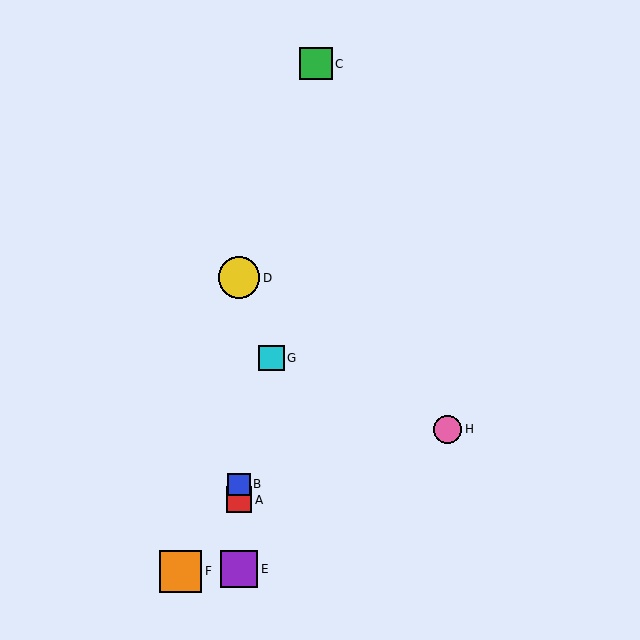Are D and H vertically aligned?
No, D is at x≈239 and H is at x≈448.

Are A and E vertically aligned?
Yes, both are at x≈239.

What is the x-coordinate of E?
Object E is at x≈239.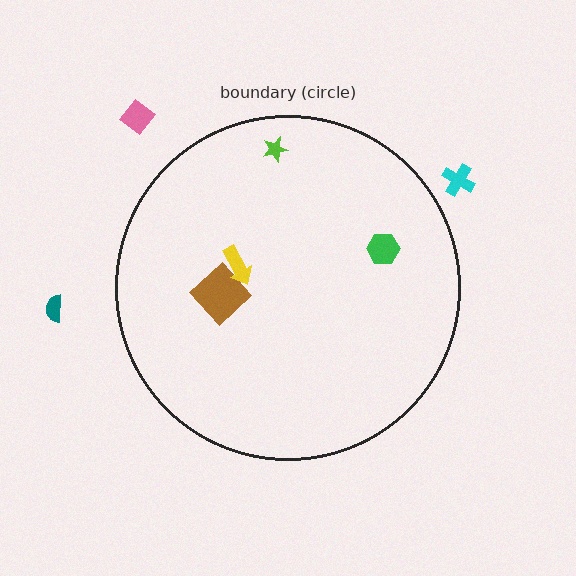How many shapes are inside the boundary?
4 inside, 3 outside.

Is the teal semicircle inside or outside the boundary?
Outside.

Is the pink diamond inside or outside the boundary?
Outside.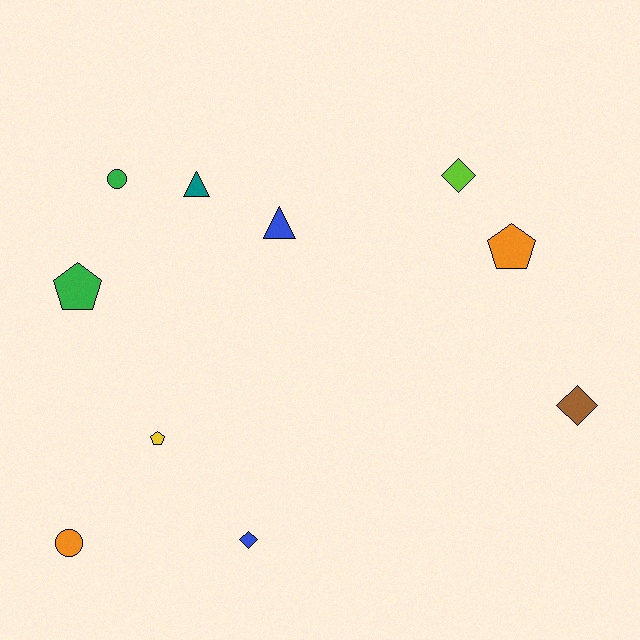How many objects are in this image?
There are 10 objects.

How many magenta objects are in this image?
There are no magenta objects.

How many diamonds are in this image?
There are 3 diamonds.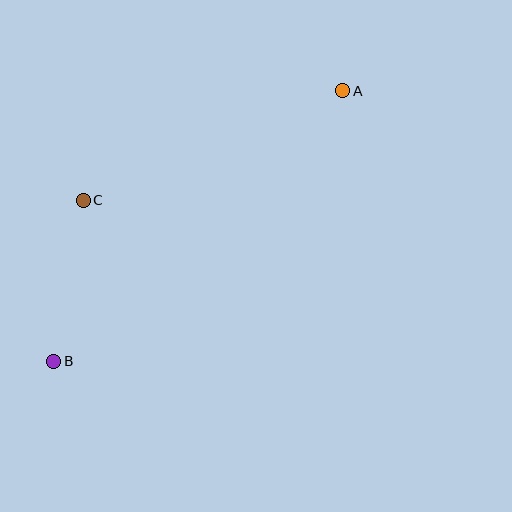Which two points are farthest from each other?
Points A and B are farthest from each other.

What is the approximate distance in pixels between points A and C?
The distance between A and C is approximately 282 pixels.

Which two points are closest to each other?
Points B and C are closest to each other.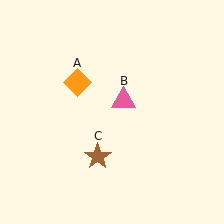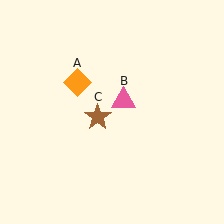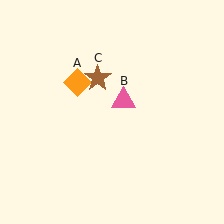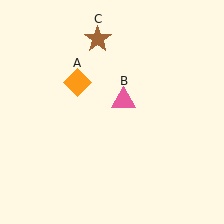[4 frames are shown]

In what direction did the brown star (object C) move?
The brown star (object C) moved up.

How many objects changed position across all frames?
1 object changed position: brown star (object C).